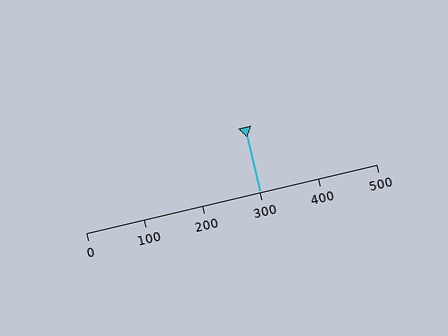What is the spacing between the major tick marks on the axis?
The major ticks are spaced 100 apart.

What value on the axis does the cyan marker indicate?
The marker indicates approximately 300.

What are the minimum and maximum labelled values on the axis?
The axis runs from 0 to 500.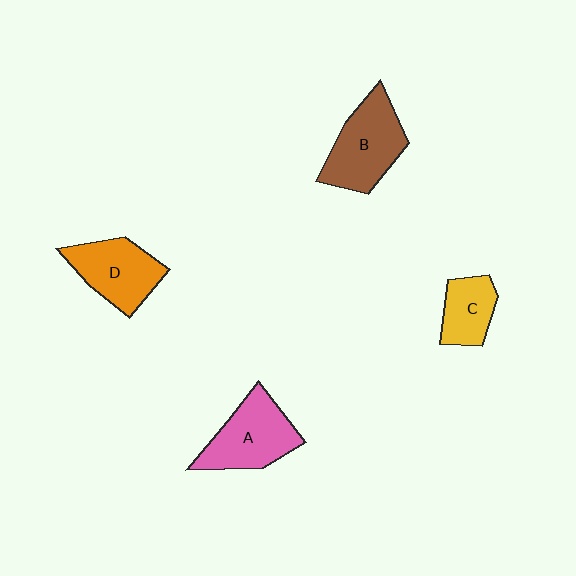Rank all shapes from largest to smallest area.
From largest to smallest: B (brown), A (pink), D (orange), C (yellow).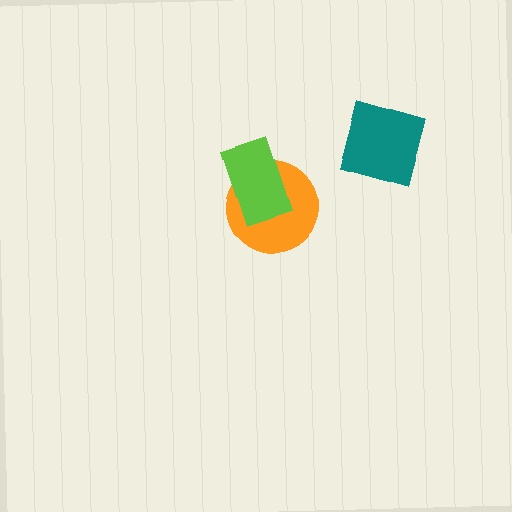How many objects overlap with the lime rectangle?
1 object overlaps with the lime rectangle.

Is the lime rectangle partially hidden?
No, no other shape covers it.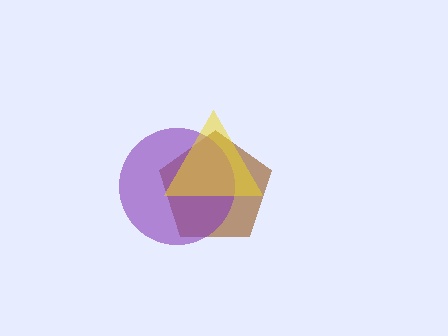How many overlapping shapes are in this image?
There are 3 overlapping shapes in the image.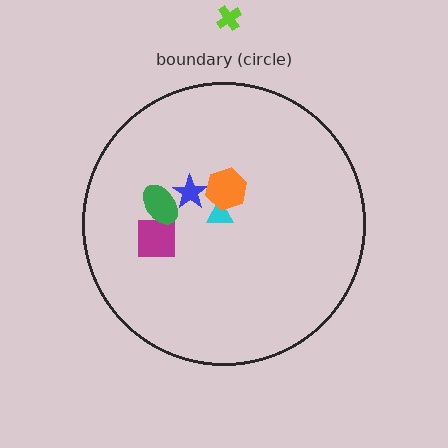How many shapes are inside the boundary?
5 inside, 1 outside.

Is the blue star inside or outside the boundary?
Inside.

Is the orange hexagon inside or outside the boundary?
Inside.